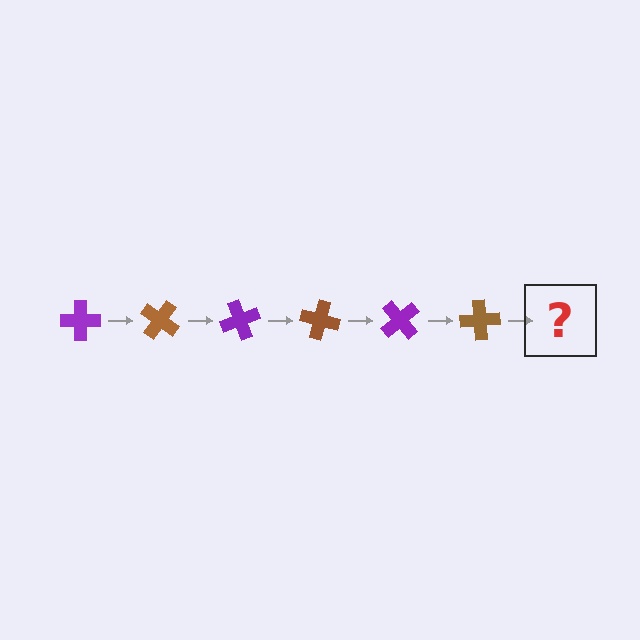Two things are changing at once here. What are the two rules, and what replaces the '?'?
The two rules are that it rotates 35 degrees each step and the color cycles through purple and brown. The '?' should be a purple cross, rotated 210 degrees from the start.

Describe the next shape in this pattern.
It should be a purple cross, rotated 210 degrees from the start.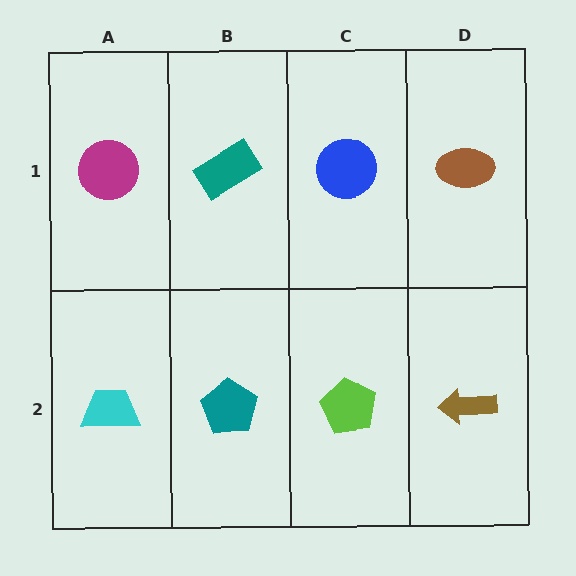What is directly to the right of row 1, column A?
A teal rectangle.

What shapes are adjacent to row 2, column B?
A teal rectangle (row 1, column B), a cyan trapezoid (row 2, column A), a lime pentagon (row 2, column C).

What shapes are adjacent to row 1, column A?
A cyan trapezoid (row 2, column A), a teal rectangle (row 1, column B).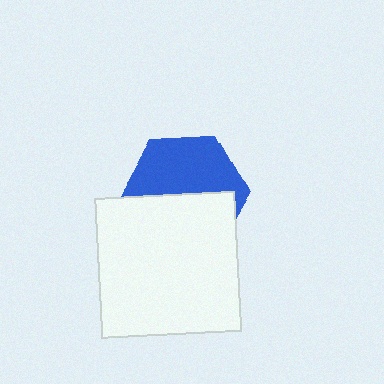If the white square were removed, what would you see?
You would see the complete blue hexagon.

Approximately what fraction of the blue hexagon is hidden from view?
Roughly 49% of the blue hexagon is hidden behind the white square.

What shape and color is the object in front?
The object in front is a white square.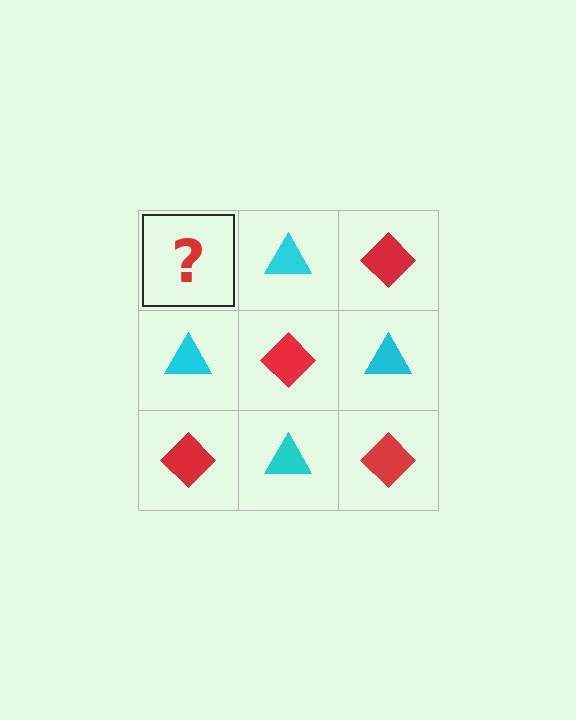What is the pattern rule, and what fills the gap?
The rule is that it alternates red diamond and cyan triangle in a checkerboard pattern. The gap should be filled with a red diamond.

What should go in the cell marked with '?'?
The missing cell should contain a red diamond.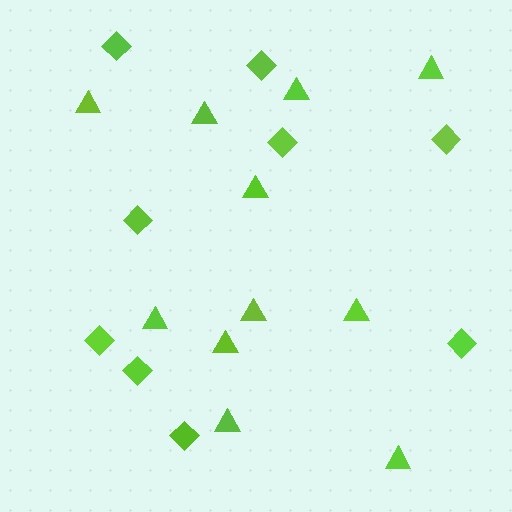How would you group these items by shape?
There are 2 groups: one group of diamonds (9) and one group of triangles (11).